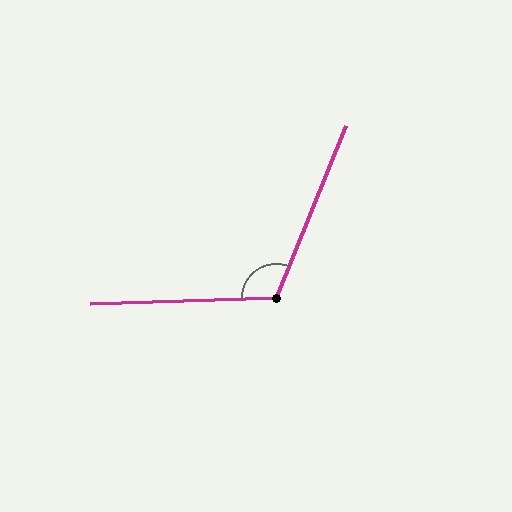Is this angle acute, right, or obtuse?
It is obtuse.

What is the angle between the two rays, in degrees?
Approximately 114 degrees.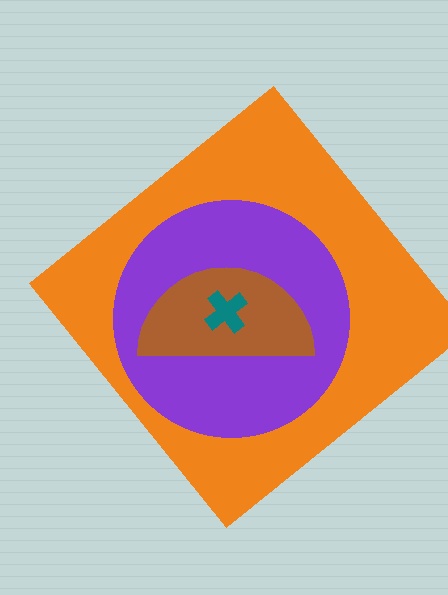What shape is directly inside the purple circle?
The brown semicircle.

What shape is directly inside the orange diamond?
The purple circle.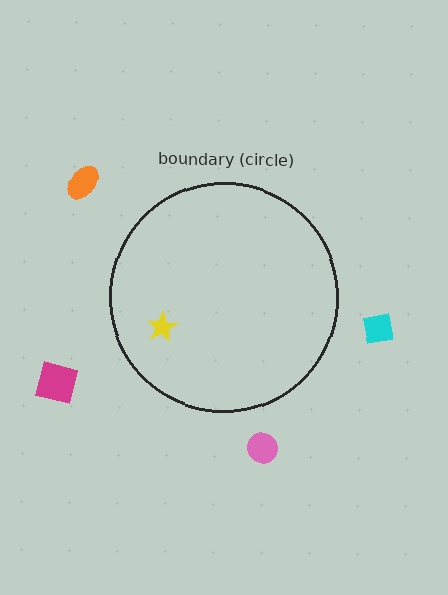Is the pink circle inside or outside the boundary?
Outside.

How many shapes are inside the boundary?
1 inside, 4 outside.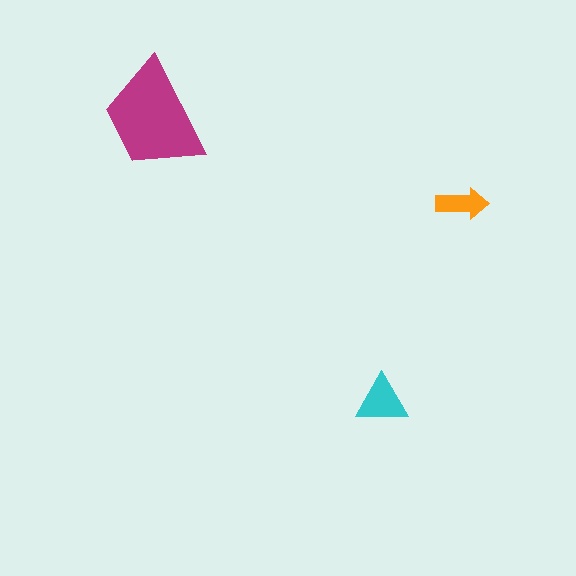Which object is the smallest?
The orange arrow.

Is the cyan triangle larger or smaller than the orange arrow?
Larger.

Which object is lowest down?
The cyan triangle is bottommost.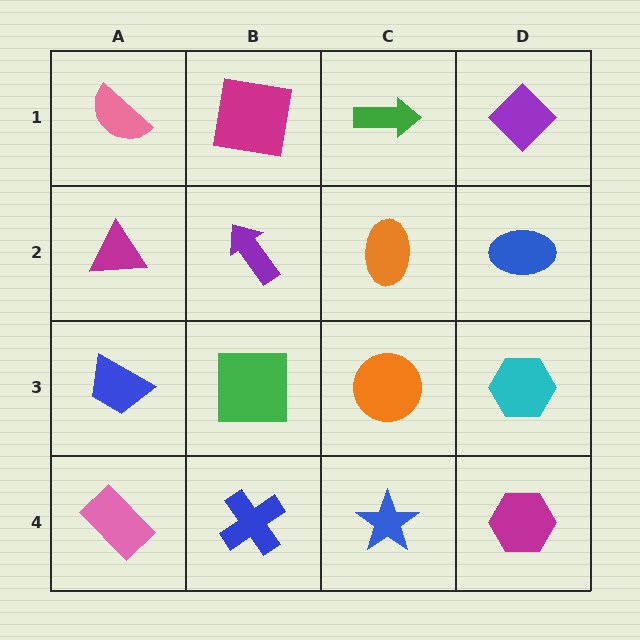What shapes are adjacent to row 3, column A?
A magenta triangle (row 2, column A), a pink rectangle (row 4, column A), a green square (row 3, column B).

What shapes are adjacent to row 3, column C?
An orange ellipse (row 2, column C), a blue star (row 4, column C), a green square (row 3, column B), a cyan hexagon (row 3, column D).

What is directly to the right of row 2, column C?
A blue ellipse.